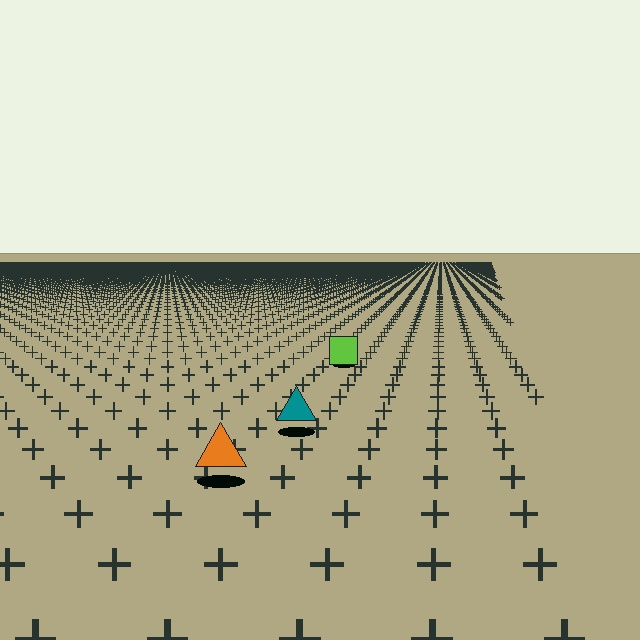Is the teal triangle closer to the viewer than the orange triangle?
No. The orange triangle is closer — you can tell from the texture gradient: the ground texture is coarser near it.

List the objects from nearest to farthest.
From nearest to farthest: the orange triangle, the teal triangle, the lime square.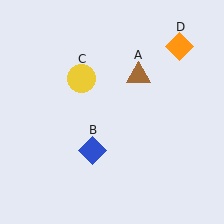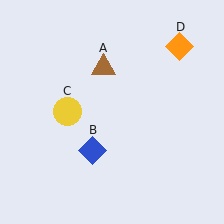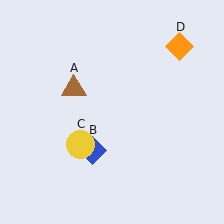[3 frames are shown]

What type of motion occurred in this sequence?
The brown triangle (object A), yellow circle (object C) rotated counterclockwise around the center of the scene.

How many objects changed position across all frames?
2 objects changed position: brown triangle (object A), yellow circle (object C).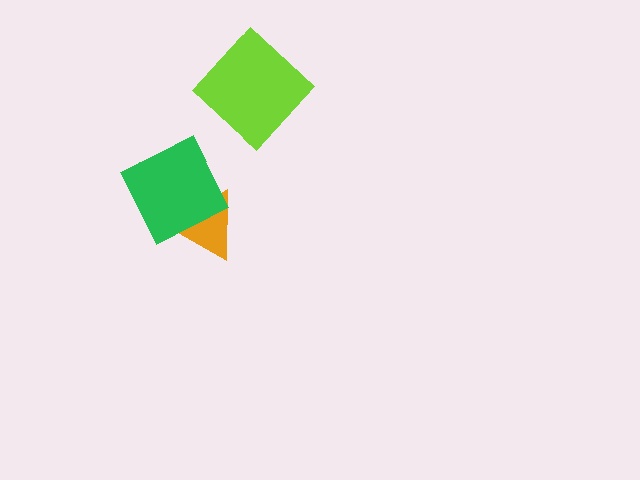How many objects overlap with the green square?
1 object overlaps with the green square.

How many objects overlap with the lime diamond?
0 objects overlap with the lime diamond.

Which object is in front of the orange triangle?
The green square is in front of the orange triangle.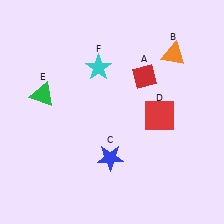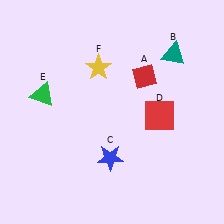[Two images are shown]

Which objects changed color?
B changed from orange to teal. F changed from cyan to yellow.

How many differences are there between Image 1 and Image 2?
There are 2 differences between the two images.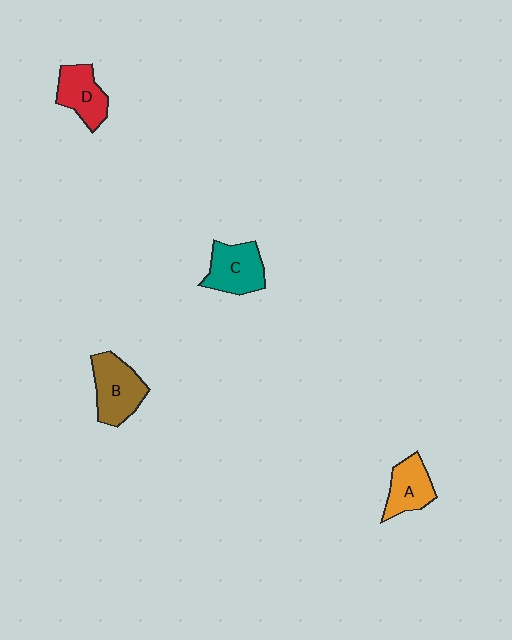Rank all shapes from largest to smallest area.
From largest to smallest: B (brown), C (teal), D (red), A (orange).